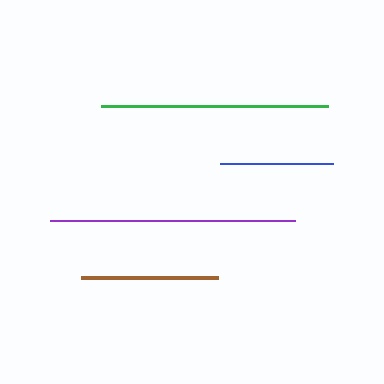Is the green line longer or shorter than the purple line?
The purple line is longer than the green line.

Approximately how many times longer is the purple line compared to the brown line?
The purple line is approximately 1.8 times the length of the brown line.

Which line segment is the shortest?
The blue line is the shortest at approximately 113 pixels.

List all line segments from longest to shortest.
From longest to shortest: purple, green, brown, blue.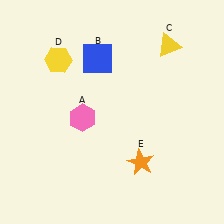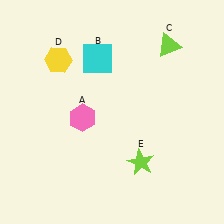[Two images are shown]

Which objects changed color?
B changed from blue to cyan. C changed from yellow to lime. E changed from orange to lime.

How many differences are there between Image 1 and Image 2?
There are 3 differences between the two images.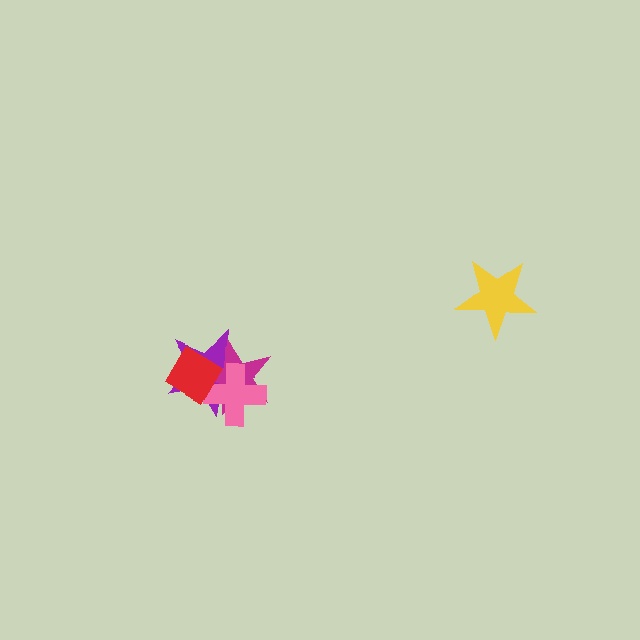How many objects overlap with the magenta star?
3 objects overlap with the magenta star.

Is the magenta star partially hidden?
Yes, it is partially covered by another shape.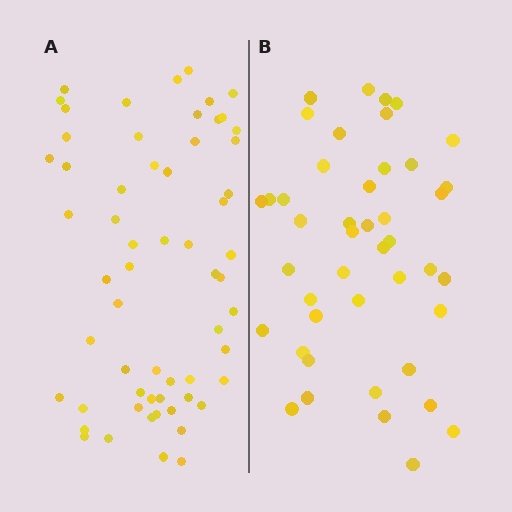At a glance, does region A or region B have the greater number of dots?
Region A (the left region) has more dots.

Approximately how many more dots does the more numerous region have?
Region A has approximately 15 more dots than region B.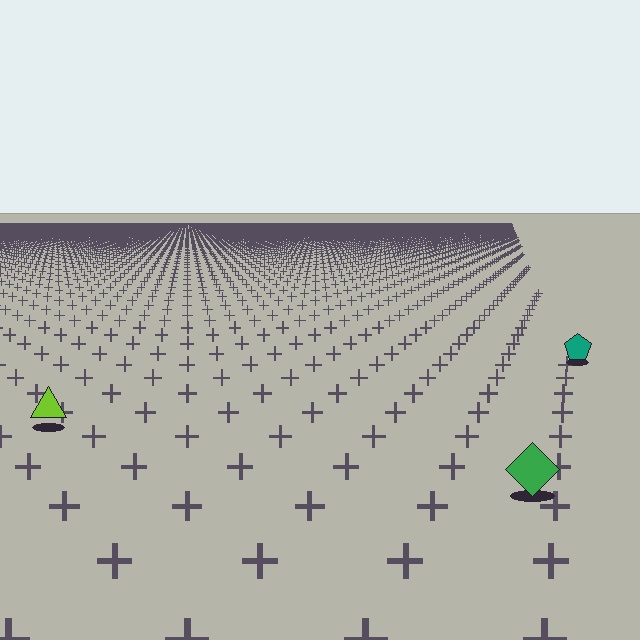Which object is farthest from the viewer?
The teal pentagon is farthest from the viewer. It appears smaller and the ground texture around it is denser.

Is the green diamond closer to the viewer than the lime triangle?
Yes. The green diamond is closer — you can tell from the texture gradient: the ground texture is coarser near it.